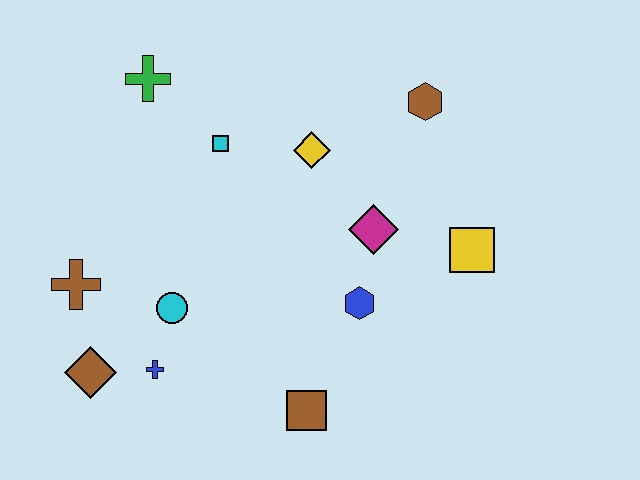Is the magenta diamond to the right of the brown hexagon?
No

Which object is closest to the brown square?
The blue hexagon is closest to the brown square.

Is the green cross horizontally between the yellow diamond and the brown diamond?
Yes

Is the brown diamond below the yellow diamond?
Yes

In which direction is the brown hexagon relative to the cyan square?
The brown hexagon is to the right of the cyan square.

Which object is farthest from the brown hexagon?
The brown diamond is farthest from the brown hexagon.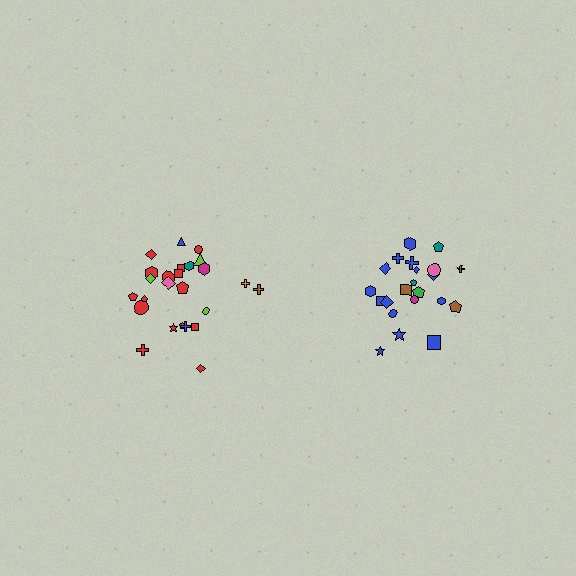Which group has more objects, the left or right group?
The left group.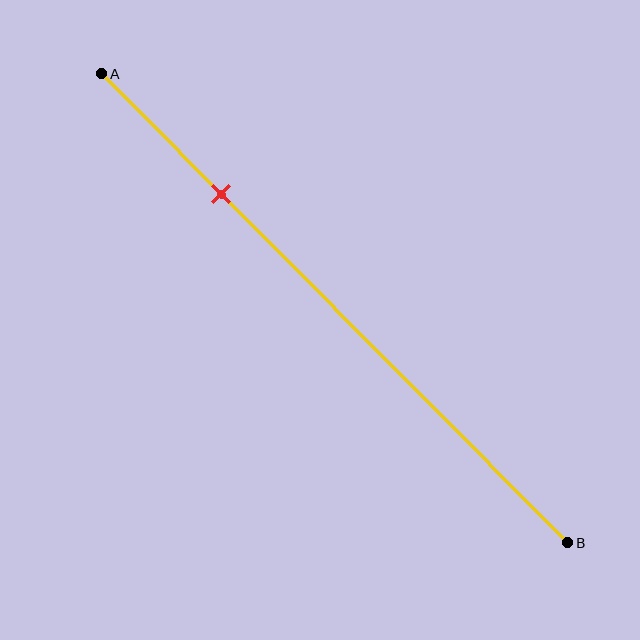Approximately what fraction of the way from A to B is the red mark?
The red mark is approximately 25% of the way from A to B.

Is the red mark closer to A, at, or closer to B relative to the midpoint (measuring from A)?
The red mark is closer to point A than the midpoint of segment AB.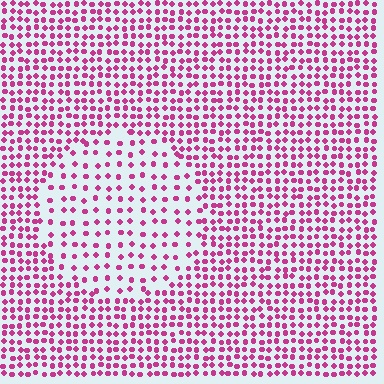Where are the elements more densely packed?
The elements are more densely packed outside the circle boundary.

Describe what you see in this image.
The image contains small magenta elements arranged at two different densities. A circle-shaped region is visible where the elements are less densely packed than the surrounding area.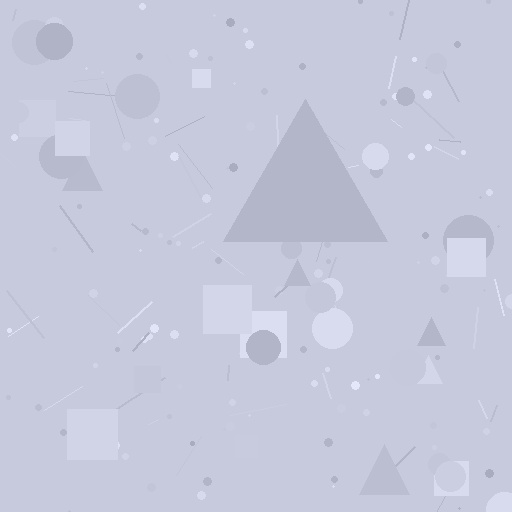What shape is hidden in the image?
A triangle is hidden in the image.